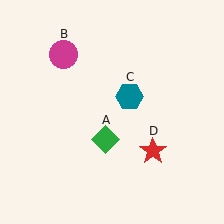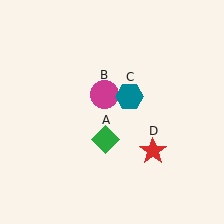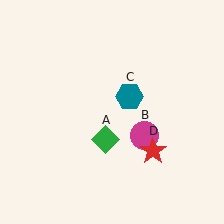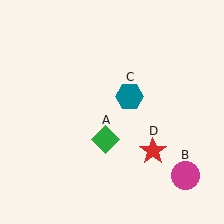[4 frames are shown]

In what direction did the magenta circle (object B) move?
The magenta circle (object B) moved down and to the right.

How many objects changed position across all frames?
1 object changed position: magenta circle (object B).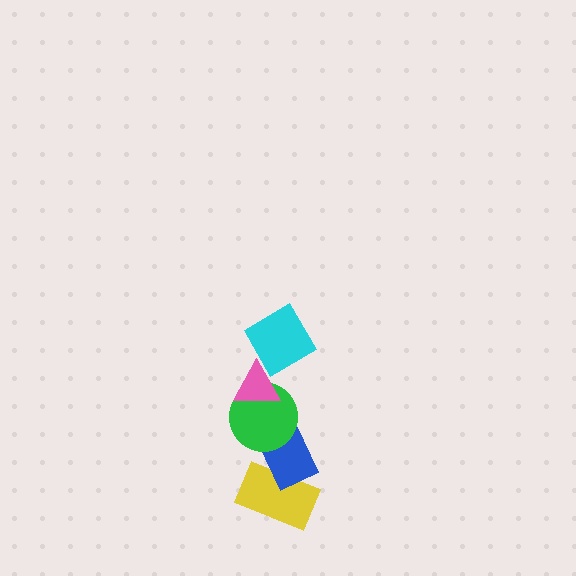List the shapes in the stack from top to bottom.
From top to bottom: the cyan diamond, the pink triangle, the green circle, the blue rectangle, the yellow rectangle.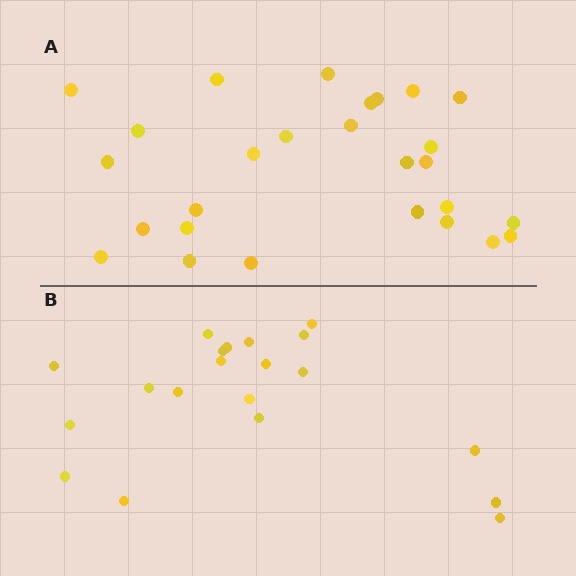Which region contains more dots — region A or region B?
Region A (the top region) has more dots.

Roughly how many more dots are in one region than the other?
Region A has roughly 8 or so more dots than region B.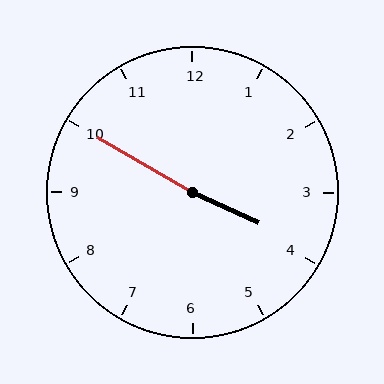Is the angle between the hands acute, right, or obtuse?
It is obtuse.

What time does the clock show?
3:50.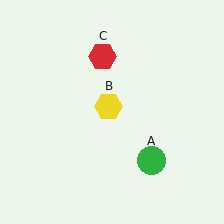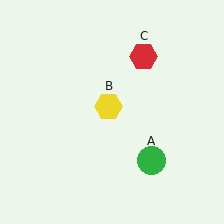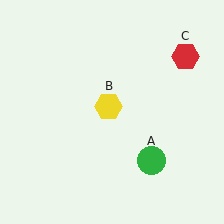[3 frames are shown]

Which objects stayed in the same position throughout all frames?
Green circle (object A) and yellow hexagon (object B) remained stationary.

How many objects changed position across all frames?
1 object changed position: red hexagon (object C).